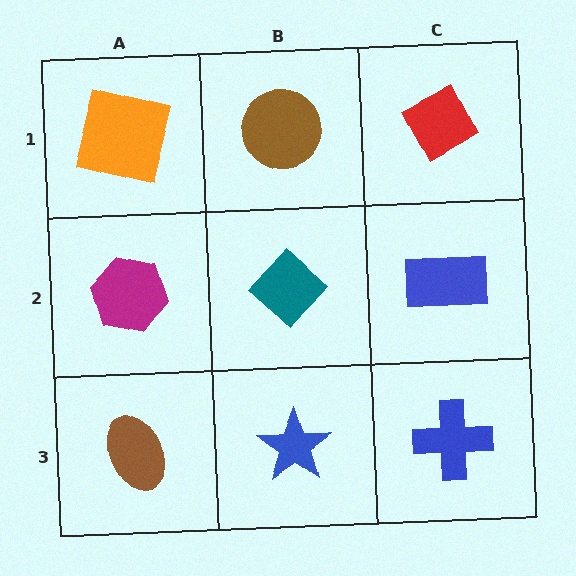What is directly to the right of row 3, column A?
A blue star.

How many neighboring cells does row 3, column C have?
2.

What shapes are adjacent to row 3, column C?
A blue rectangle (row 2, column C), a blue star (row 3, column B).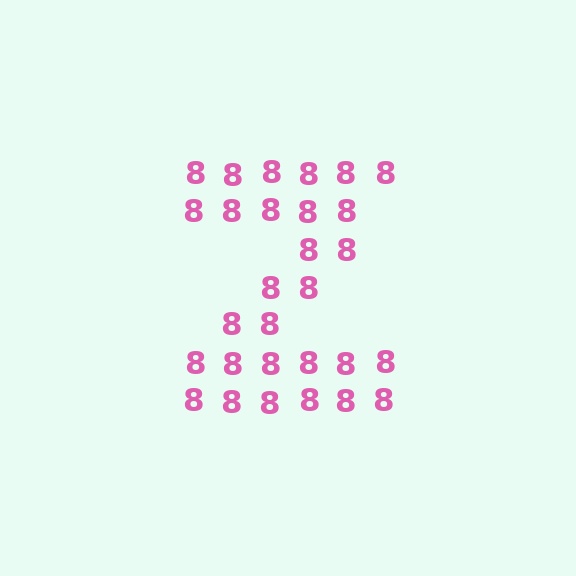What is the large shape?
The large shape is the letter Z.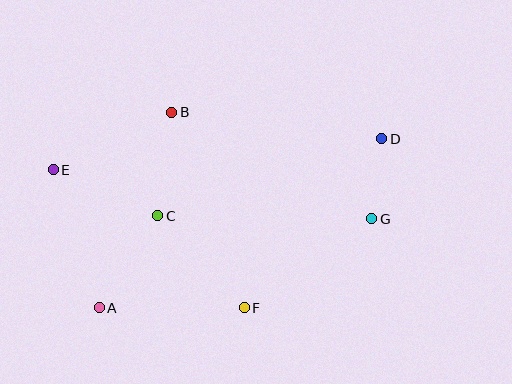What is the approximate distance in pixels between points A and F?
The distance between A and F is approximately 145 pixels.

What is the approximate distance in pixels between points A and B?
The distance between A and B is approximately 209 pixels.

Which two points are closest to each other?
Points D and G are closest to each other.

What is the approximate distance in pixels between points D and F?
The distance between D and F is approximately 218 pixels.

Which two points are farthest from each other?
Points D and E are farthest from each other.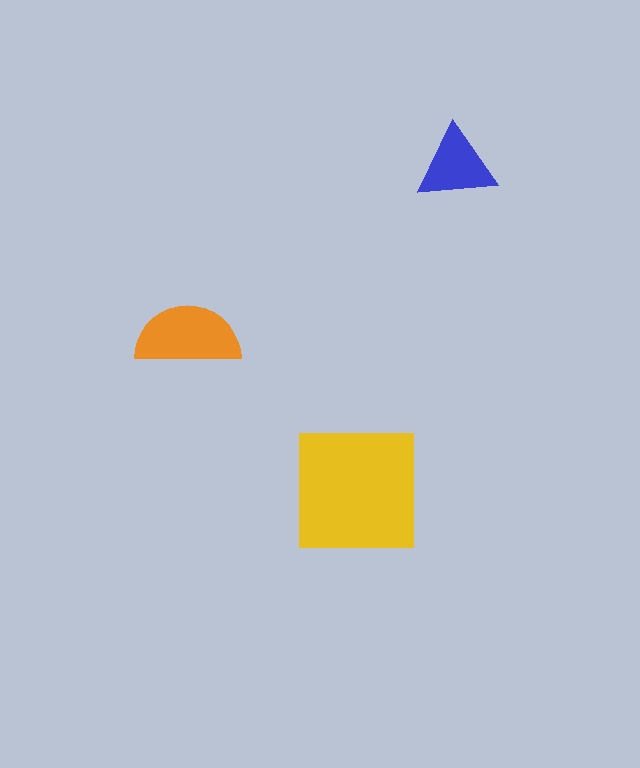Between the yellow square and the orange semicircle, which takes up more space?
The yellow square.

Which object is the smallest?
The blue triangle.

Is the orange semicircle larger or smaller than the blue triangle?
Larger.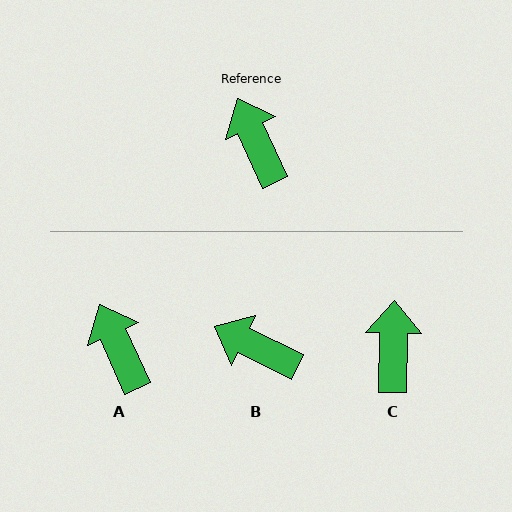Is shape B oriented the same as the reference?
No, it is off by about 40 degrees.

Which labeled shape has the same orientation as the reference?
A.